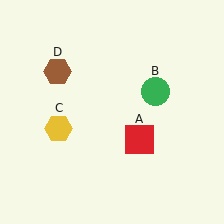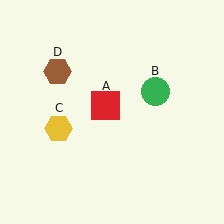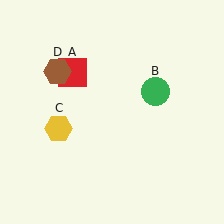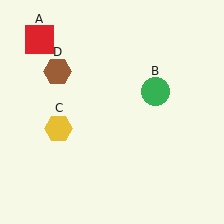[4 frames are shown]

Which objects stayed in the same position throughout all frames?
Green circle (object B) and yellow hexagon (object C) and brown hexagon (object D) remained stationary.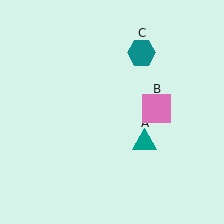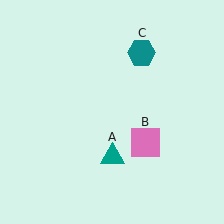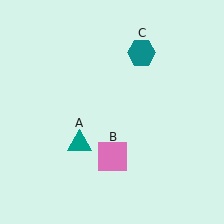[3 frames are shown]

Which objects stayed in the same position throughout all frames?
Teal hexagon (object C) remained stationary.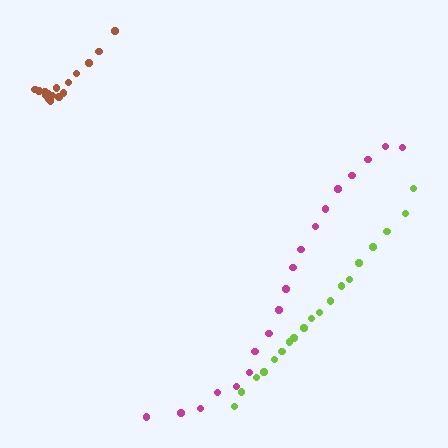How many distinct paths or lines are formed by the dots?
There are 3 distinct paths.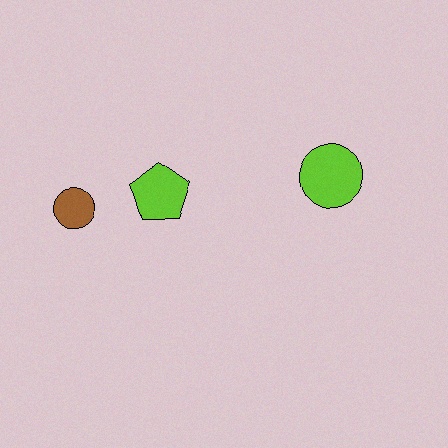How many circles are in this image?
There are 2 circles.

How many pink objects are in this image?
There are no pink objects.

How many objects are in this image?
There are 3 objects.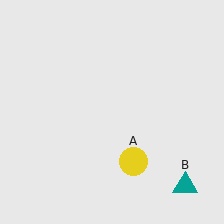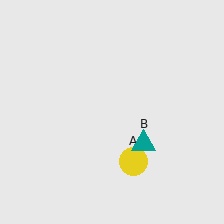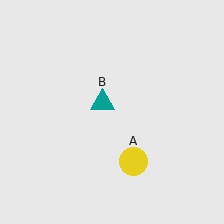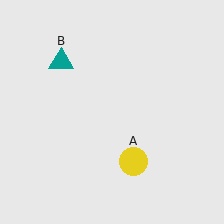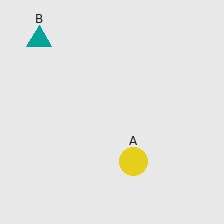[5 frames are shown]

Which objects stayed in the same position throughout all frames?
Yellow circle (object A) remained stationary.